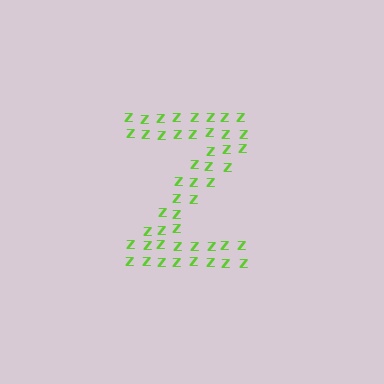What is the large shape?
The large shape is the letter Z.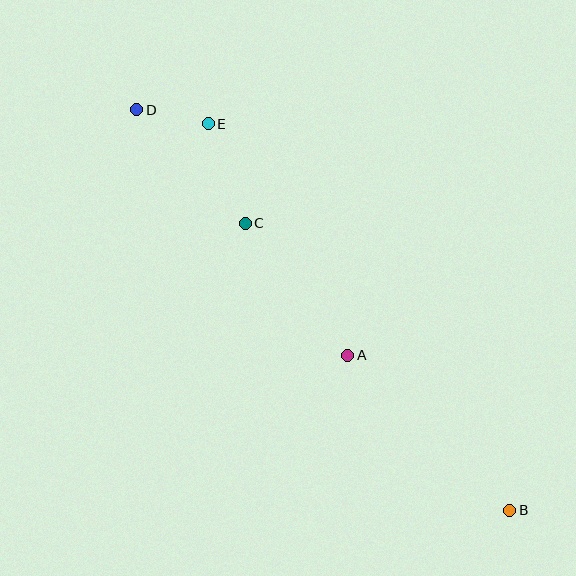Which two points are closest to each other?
Points D and E are closest to each other.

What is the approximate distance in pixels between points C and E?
The distance between C and E is approximately 106 pixels.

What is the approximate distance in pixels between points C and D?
The distance between C and D is approximately 157 pixels.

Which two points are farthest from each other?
Points B and D are farthest from each other.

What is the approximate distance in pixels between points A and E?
The distance between A and E is approximately 270 pixels.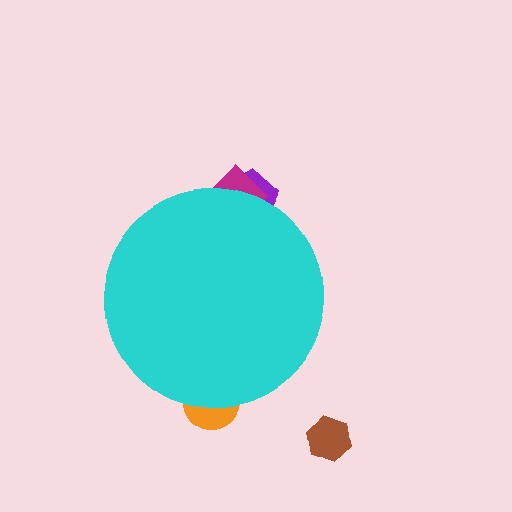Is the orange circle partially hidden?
Yes, the orange circle is partially hidden behind the cyan circle.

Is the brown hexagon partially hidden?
No, the brown hexagon is fully visible.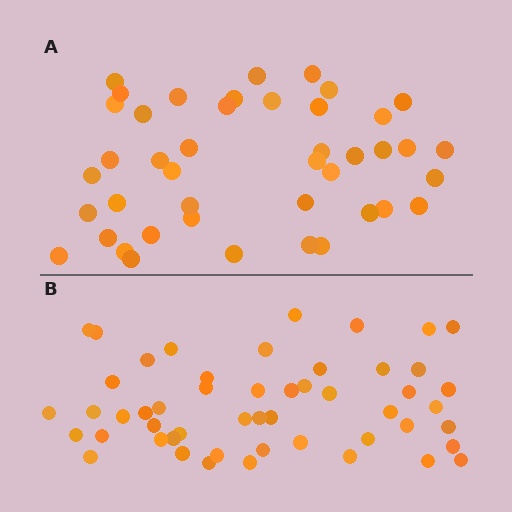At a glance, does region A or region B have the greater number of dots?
Region B (the bottom region) has more dots.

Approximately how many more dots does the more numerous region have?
Region B has roughly 8 or so more dots than region A.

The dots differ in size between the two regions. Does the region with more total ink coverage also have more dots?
No. Region A has more total ink coverage because its dots are larger, but region B actually contains more individual dots. Total area can be misleading — the number of items is what matters here.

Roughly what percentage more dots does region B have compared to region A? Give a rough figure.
About 20% more.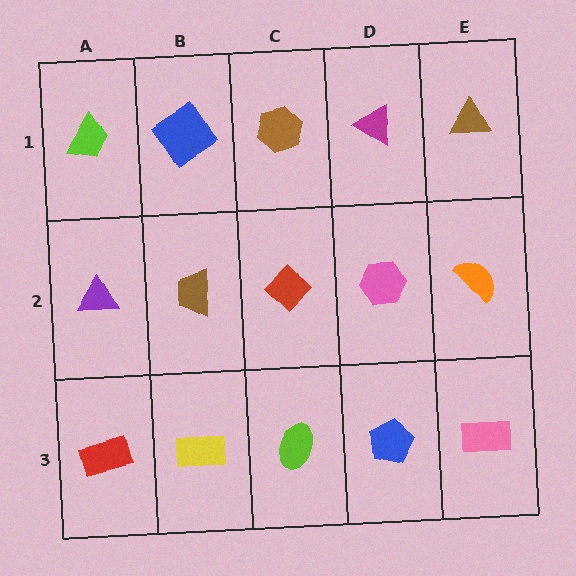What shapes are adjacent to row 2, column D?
A magenta triangle (row 1, column D), a blue pentagon (row 3, column D), a red diamond (row 2, column C), an orange semicircle (row 2, column E).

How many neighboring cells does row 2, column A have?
3.